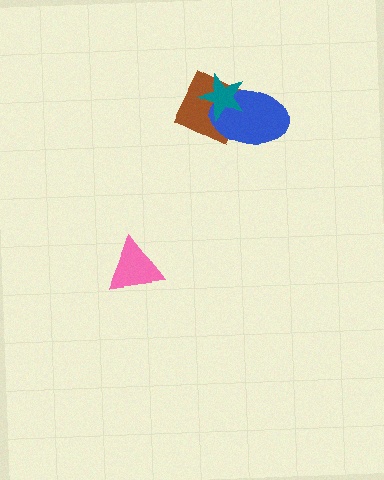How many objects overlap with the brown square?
2 objects overlap with the brown square.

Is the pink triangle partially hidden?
No, no other shape covers it.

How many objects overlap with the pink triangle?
0 objects overlap with the pink triangle.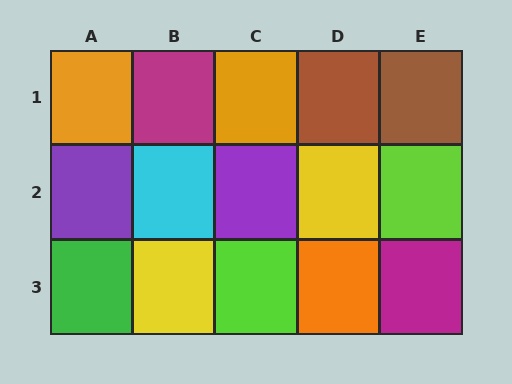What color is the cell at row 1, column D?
Brown.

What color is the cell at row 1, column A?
Orange.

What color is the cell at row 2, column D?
Yellow.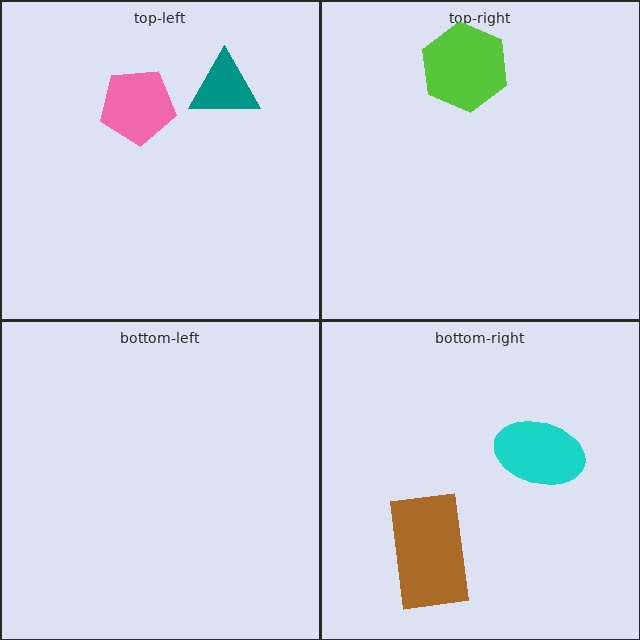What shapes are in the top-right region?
The lime hexagon.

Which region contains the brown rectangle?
The bottom-right region.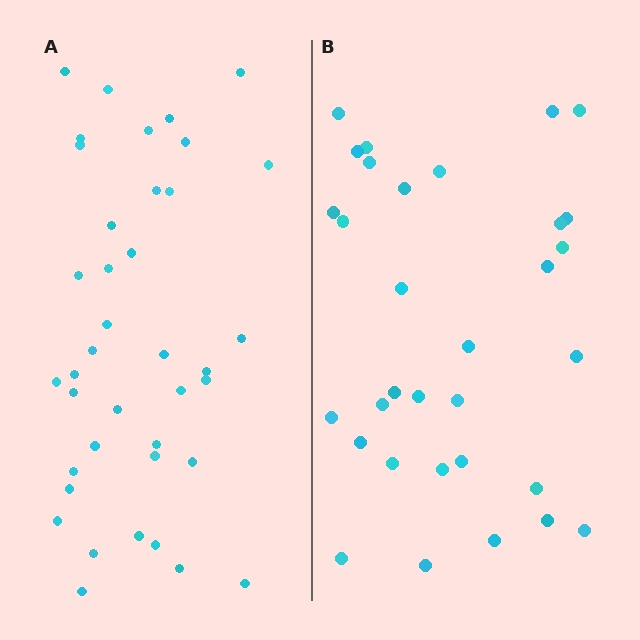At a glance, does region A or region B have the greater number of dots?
Region A (the left region) has more dots.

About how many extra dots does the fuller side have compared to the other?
Region A has roughly 8 or so more dots than region B.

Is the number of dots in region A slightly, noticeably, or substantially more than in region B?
Region A has only slightly more — the two regions are fairly close. The ratio is roughly 1.2 to 1.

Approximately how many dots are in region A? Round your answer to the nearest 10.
About 40 dots. (The exact count is 39, which rounds to 40.)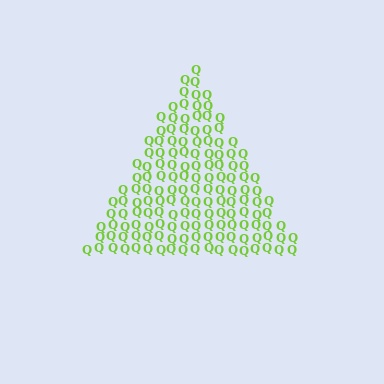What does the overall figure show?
The overall figure shows a triangle.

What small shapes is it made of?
It is made of small letter Q's.